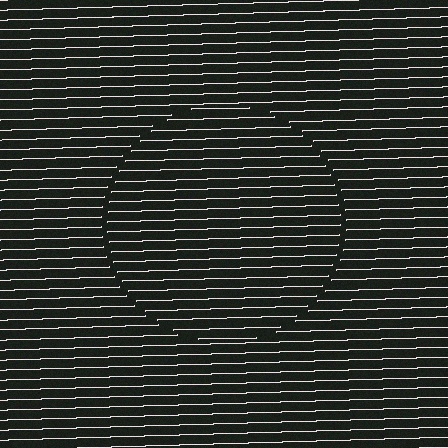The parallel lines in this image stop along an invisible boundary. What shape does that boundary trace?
An illusory circle. The interior of the shape contains the same grating, shifted by half a period — the contour is defined by the phase discontinuity where line-ends from the inner and outer gratings abut.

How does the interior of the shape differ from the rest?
The interior of the shape contains the same grating, shifted by half a period — the contour is defined by the phase discontinuity where line-ends from the inner and outer gratings abut.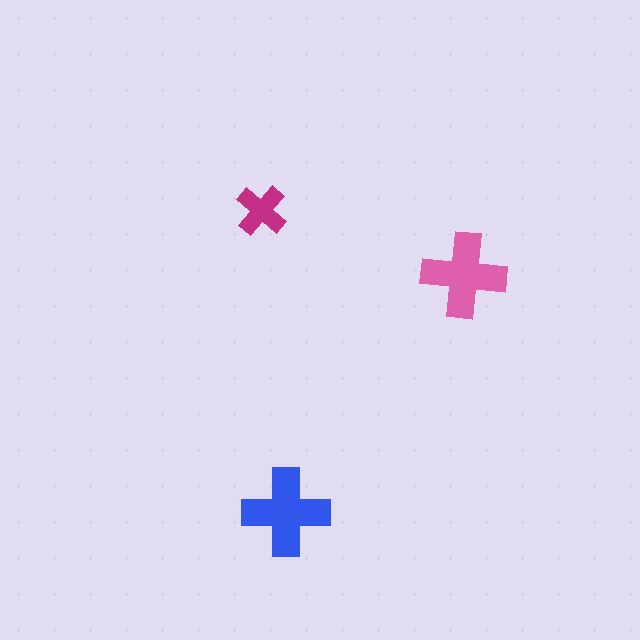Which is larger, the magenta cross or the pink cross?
The pink one.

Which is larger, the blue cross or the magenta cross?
The blue one.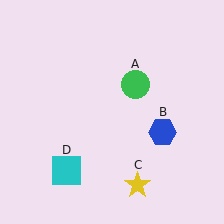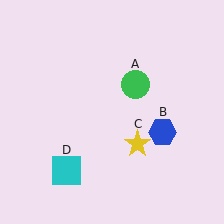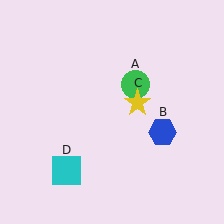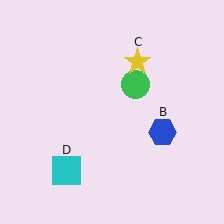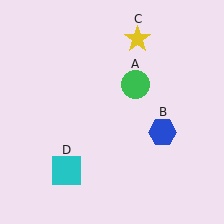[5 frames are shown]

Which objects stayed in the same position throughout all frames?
Green circle (object A) and blue hexagon (object B) and cyan square (object D) remained stationary.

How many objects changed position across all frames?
1 object changed position: yellow star (object C).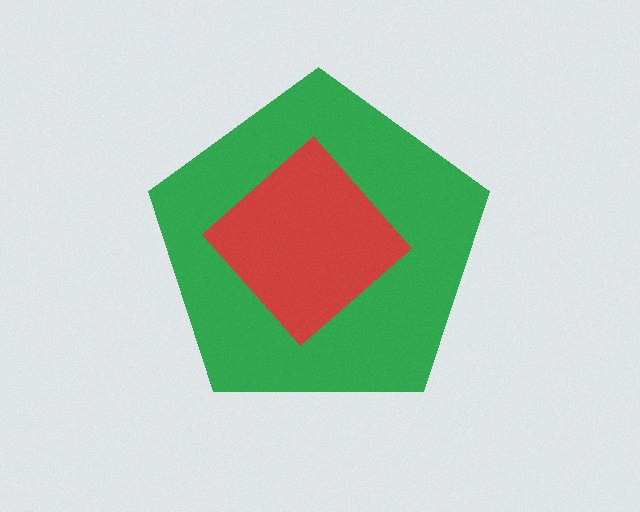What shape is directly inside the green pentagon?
The red diamond.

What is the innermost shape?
The red diamond.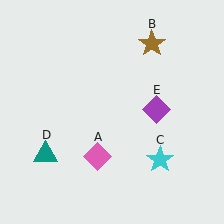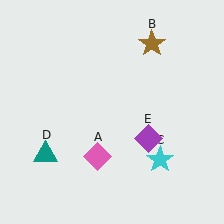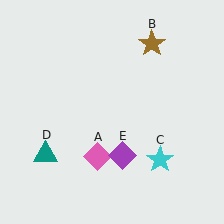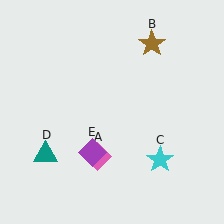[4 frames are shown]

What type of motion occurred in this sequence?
The purple diamond (object E) rotated clockwise around the center of the scene.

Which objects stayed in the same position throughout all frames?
Pink diamond (object A) and brown star (object B) and cyan star (object C) and teal triangle (object D) remained stationary.